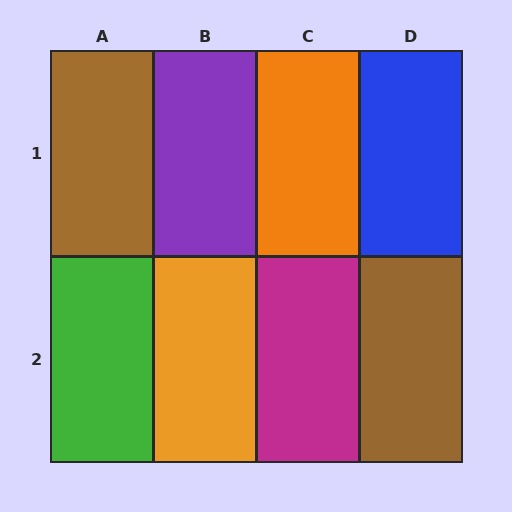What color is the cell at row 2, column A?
Green.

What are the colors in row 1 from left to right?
Brown, purple, orange, blue.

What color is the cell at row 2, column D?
Brown.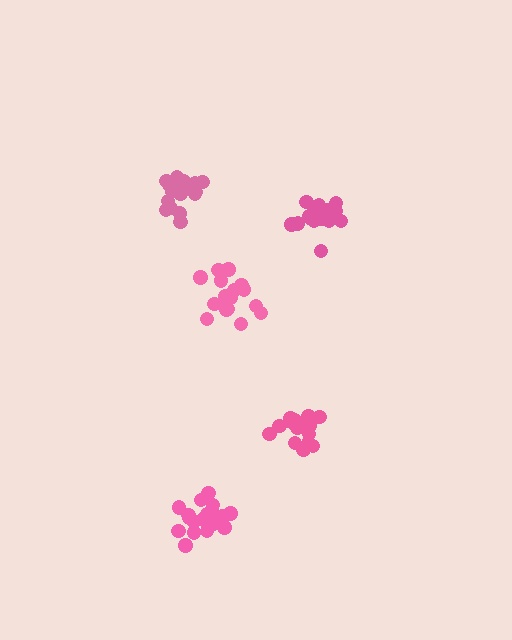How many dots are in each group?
Group 1: 19 dots, Group 2: 16 dots, Group 3: 16 dots, Group 4: 16 dots, Group 5: 20 dots (87 total).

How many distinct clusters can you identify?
There are 5 distinct clusters.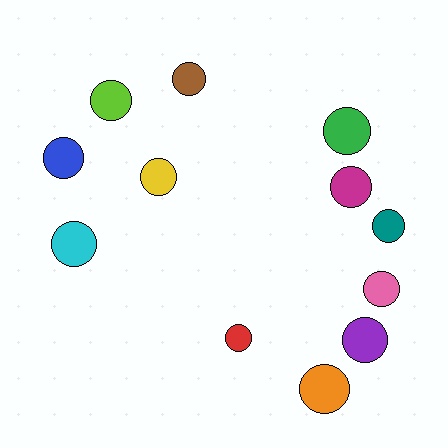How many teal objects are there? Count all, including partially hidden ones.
There is 1 teal object.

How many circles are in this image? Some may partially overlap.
There are 12 circles.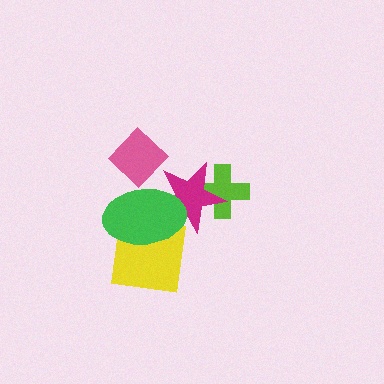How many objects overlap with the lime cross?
1 object overlaps with the lime cross.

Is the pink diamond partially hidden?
Yes, it is partially covered by another shape.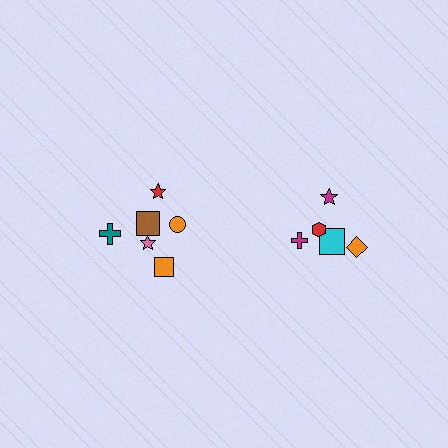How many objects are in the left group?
There are 7 objects.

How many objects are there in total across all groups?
There are 12 objects.